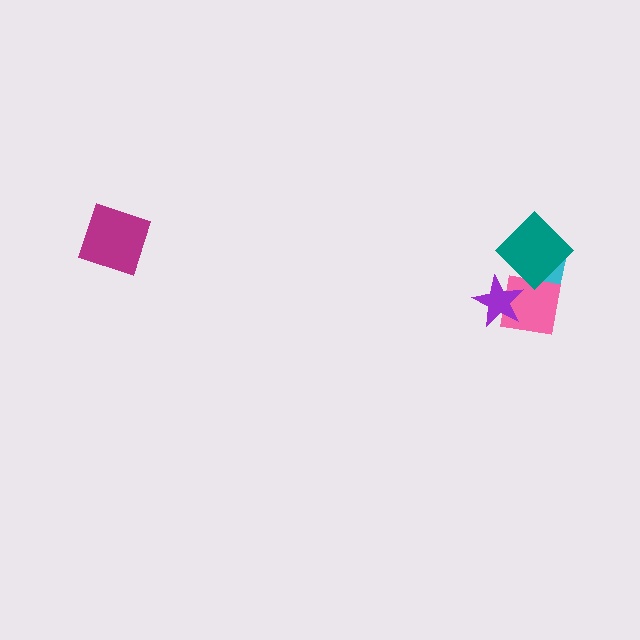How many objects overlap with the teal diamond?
2 objects overlap with the teal diamond.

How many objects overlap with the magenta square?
0 objects overlap with the magenta square.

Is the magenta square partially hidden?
No, no other shape covers it.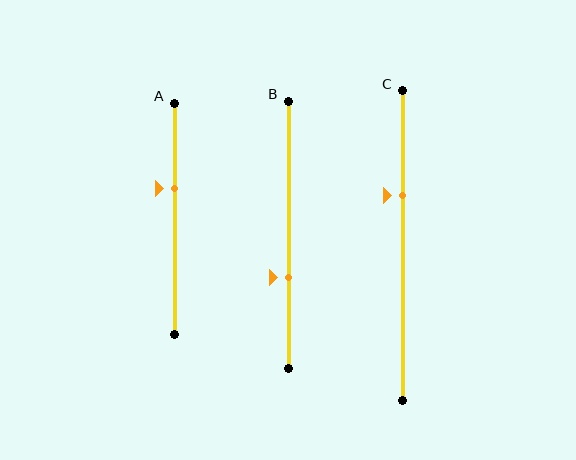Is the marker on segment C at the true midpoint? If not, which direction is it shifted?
No, the marker on segment C is shifted upward by about 16% of the segment length.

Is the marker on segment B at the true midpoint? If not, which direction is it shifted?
No, the marker on segment B is shifted downward by about 16% of the segment length.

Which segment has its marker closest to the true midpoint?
Segment A has its marker closest to the true midpoint.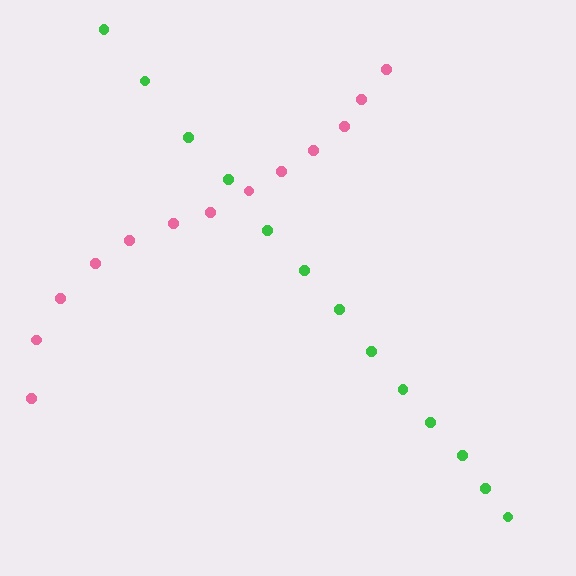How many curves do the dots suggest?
There are 2 distinct paths.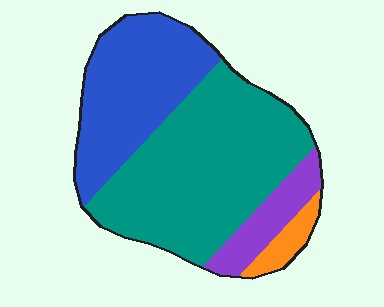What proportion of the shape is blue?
Blue covers roughly 30% of the shape.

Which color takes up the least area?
Orange, at roughly 5%.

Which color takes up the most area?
Teal, at roughly 55%.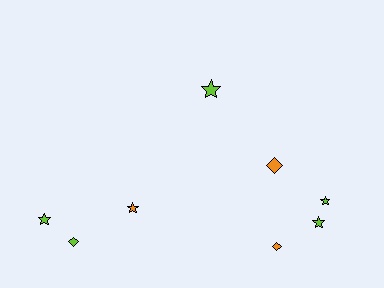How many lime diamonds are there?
There is 1 lime diamond.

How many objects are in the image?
There are 8 objects.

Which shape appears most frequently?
Star, with 5 objects.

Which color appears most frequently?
Lime, with 5 objects.